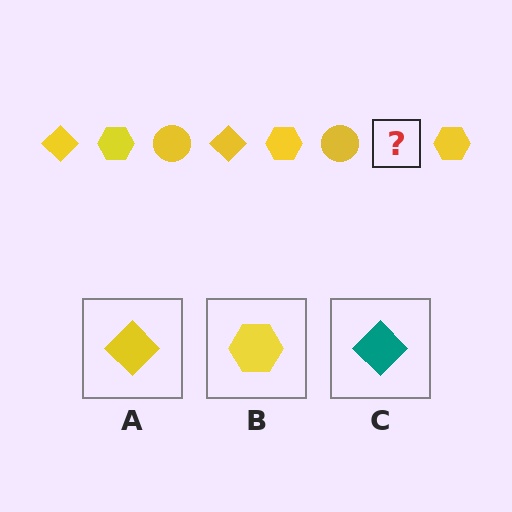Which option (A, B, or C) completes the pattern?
A.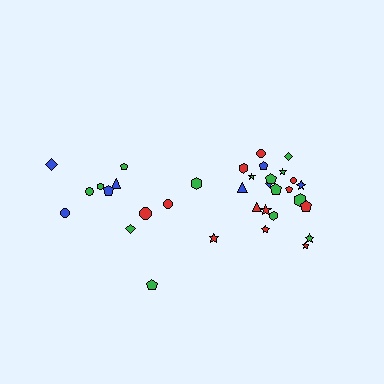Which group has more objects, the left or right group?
The right group.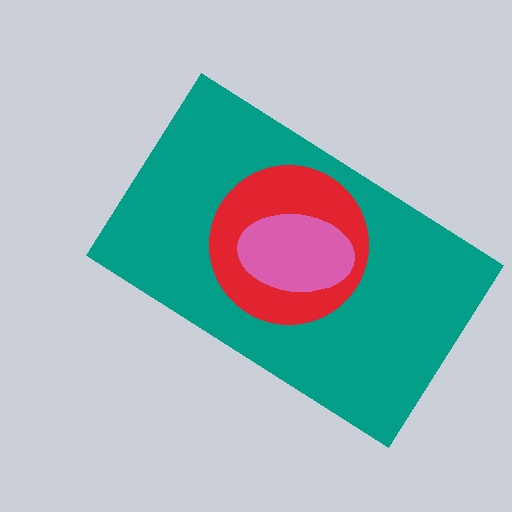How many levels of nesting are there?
3.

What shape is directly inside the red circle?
The pink ellipse.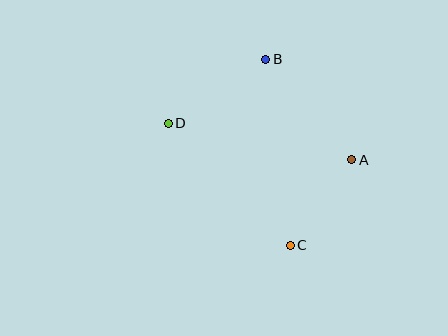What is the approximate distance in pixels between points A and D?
The distance between A and D is approximately 187 pixels.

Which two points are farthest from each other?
Points B and C are farthest from each other.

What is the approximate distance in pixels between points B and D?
The distance between B and D is approximately 116 pixels.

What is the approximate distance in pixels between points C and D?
The distance between C and D is approximately 172 pixels.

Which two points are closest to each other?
Points A and C are closest to each other.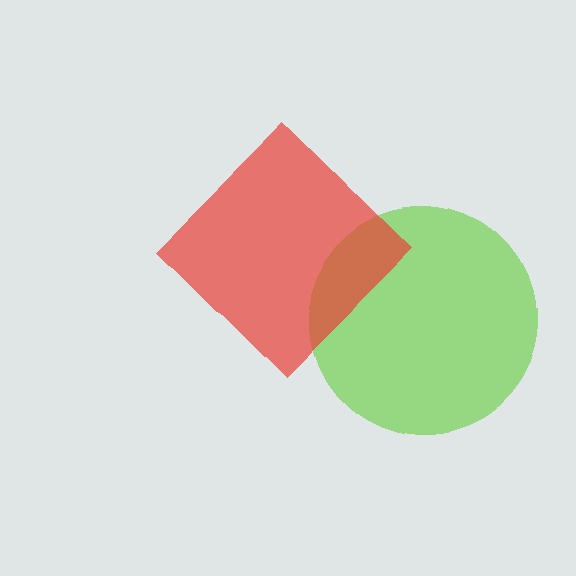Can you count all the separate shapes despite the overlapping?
Yes, there are 2 separate shapes.